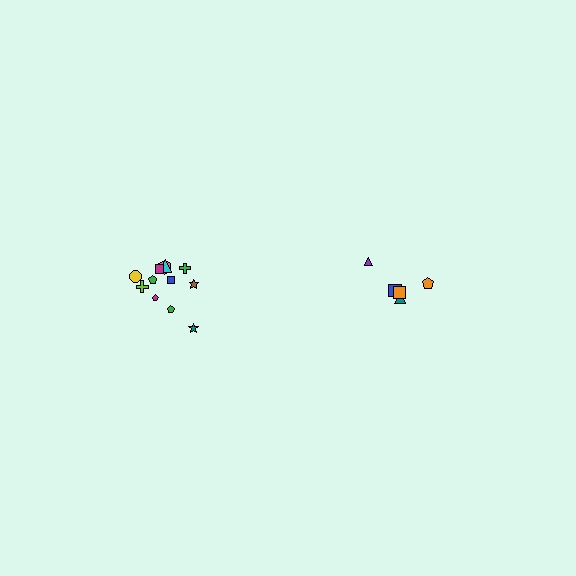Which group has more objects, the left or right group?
The left group.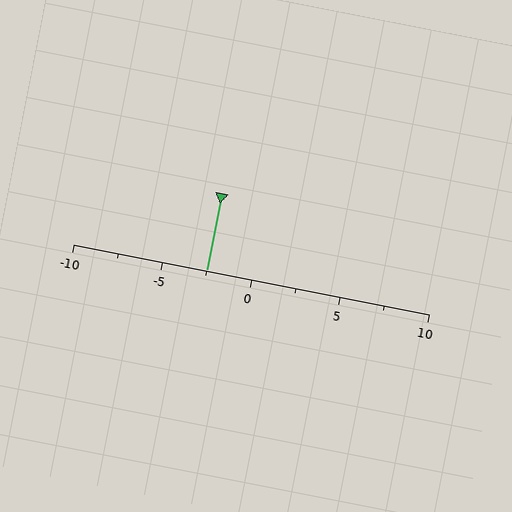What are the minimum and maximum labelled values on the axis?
The axis runs from -10 to 10.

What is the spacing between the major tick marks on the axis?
The major ticks are spaced 5 apart.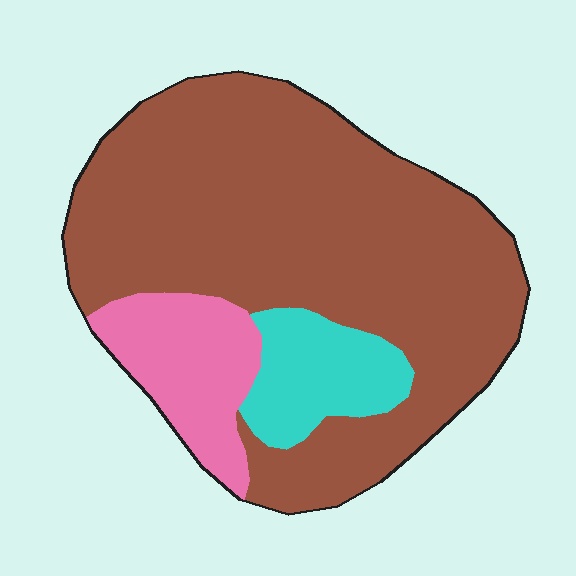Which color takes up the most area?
Brown, at roughly 75%.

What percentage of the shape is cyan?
Cyan covers about 10% of the shape.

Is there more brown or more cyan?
Brown.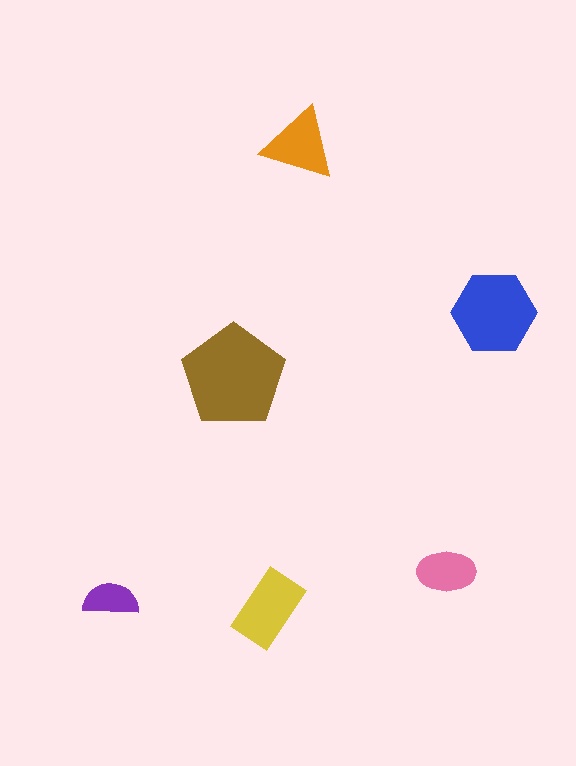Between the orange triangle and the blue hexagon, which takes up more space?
The blue hexagon.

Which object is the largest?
The brown pentagon.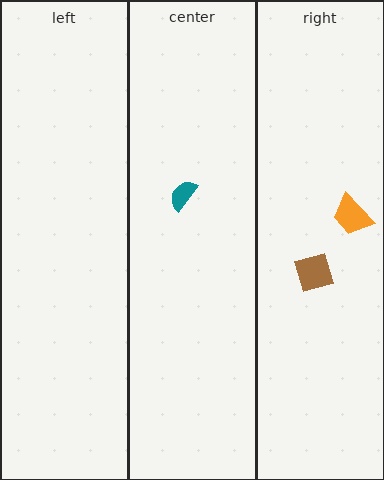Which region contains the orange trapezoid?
The right region.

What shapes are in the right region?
The orange trapezoid, the brown diamond.